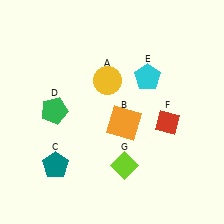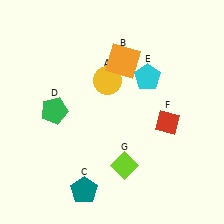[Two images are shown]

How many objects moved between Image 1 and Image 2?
2 objects moved between the two images.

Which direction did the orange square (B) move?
The orange square (B) moved up.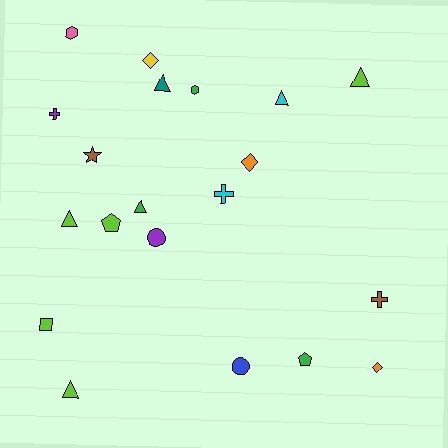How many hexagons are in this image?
There are 2 hexagons.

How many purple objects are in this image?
There are 2 purple objects.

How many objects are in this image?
There are 20 objects.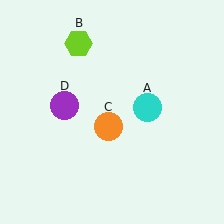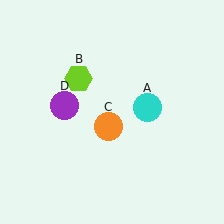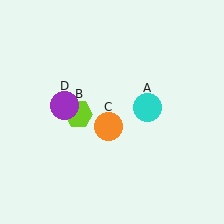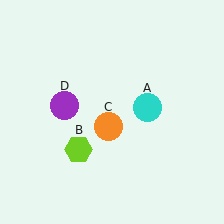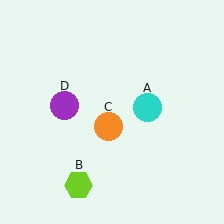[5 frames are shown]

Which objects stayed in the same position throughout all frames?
Cyan circle (object A) and orange circle (object C) and purple circle (object D) remained stationary.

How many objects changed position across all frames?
1 object changed position: lime hexagon (object B).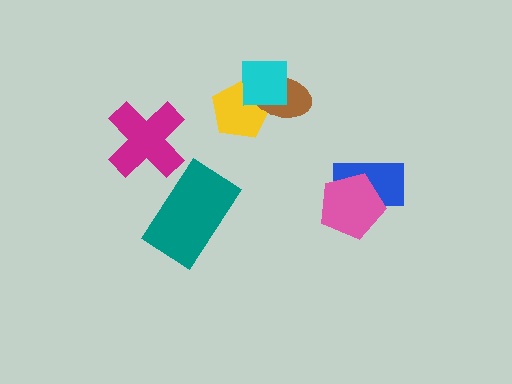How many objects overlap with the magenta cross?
0 objects overlap with the magenta cross.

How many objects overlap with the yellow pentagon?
2 objects overlap with the yellow pentagon.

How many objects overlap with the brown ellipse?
2 objects overlap with the brown ellipse.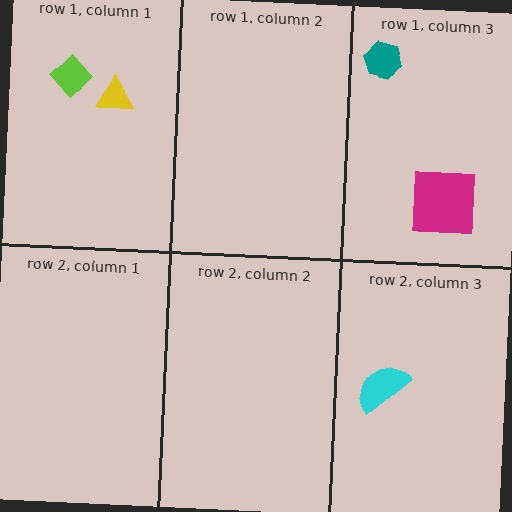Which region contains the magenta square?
The row 1, column 3 region.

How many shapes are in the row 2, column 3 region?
1.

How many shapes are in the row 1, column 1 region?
2.